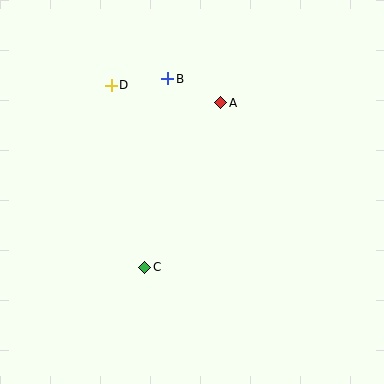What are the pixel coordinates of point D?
Point D is at (111, 85).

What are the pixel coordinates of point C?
Point C is at (145, 267).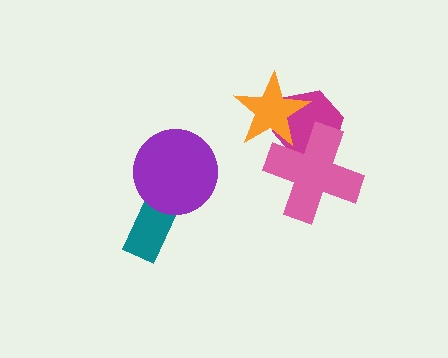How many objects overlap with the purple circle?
0 objects overlap with the purple circle.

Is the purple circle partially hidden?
No, no other shape covers it.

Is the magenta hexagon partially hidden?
Yes, it is partially covered by another shape.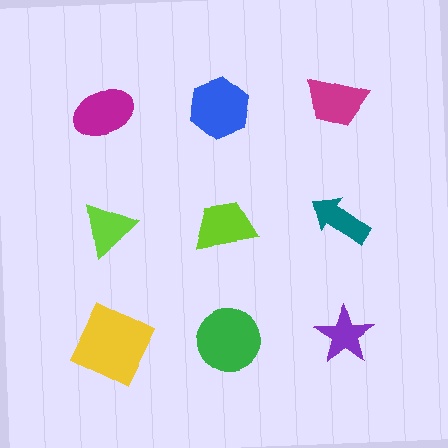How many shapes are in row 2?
3 shapes.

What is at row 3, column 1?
A yellow square.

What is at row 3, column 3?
A purple star.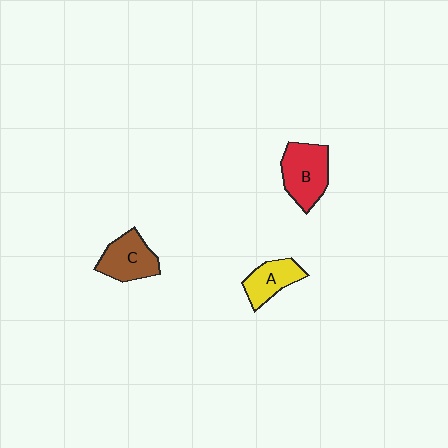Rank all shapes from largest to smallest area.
From largest to smallest: B (red), C (brown), A (yellow).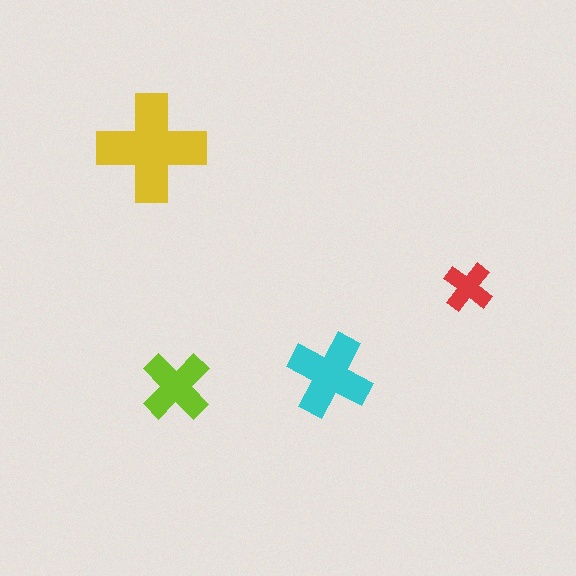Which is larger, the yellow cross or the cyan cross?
The yellow one.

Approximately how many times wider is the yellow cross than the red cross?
About 2 times wider.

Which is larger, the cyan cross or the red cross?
The cyan one.